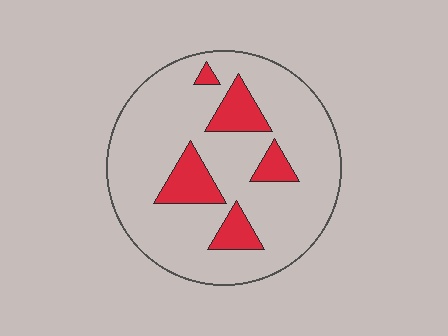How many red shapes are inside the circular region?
5.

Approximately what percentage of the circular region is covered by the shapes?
Approximately 15%.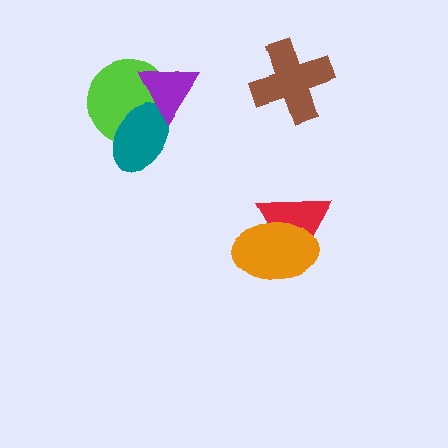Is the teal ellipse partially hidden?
Yes, it is partially covered by another shape.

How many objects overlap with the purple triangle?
2 objects overlap with the purple triangle.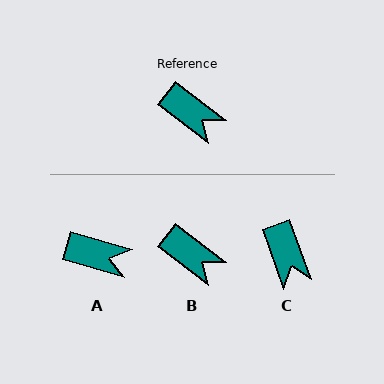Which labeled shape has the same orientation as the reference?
B.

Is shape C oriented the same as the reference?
No, it is off by about 33 degrees.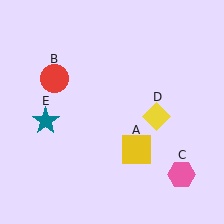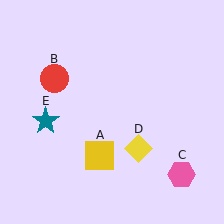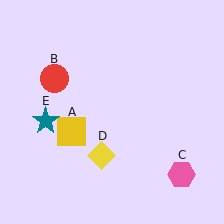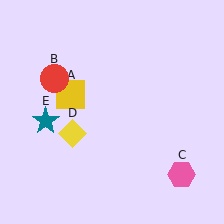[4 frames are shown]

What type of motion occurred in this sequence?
The yellow square (object A), yellow diamond (object D) rotated clockwise around the center of the scene.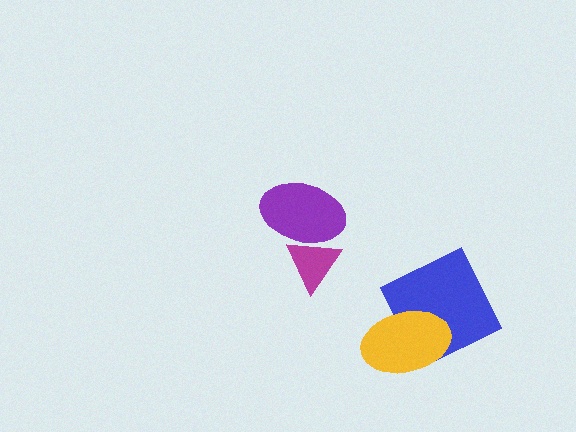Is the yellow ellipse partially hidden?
No, no other shape covers it.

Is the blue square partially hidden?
Yes, it is partially covered by another shape.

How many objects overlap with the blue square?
1 object overlaps with the blue square.